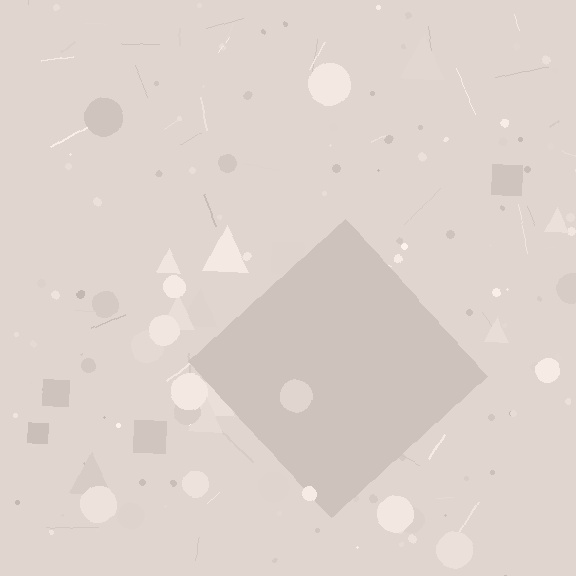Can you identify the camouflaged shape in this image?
The camouflaged shape is a diamond.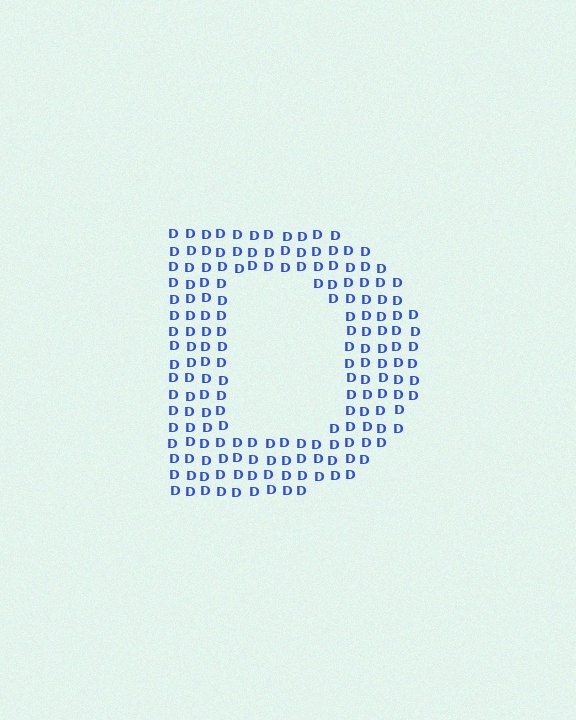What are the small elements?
The small elements are letter D's.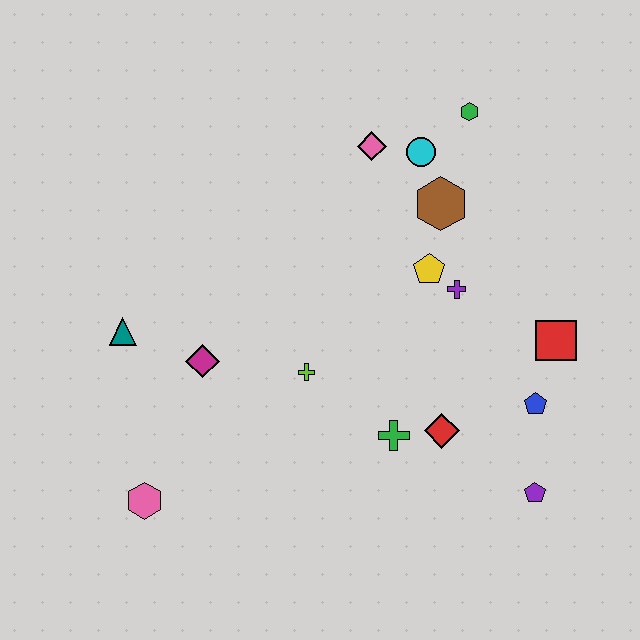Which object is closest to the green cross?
The red diamond is closest to the green cross.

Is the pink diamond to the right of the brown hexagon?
No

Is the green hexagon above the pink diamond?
Yes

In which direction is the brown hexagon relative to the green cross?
The brown hexagon is above the green cross.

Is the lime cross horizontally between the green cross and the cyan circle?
No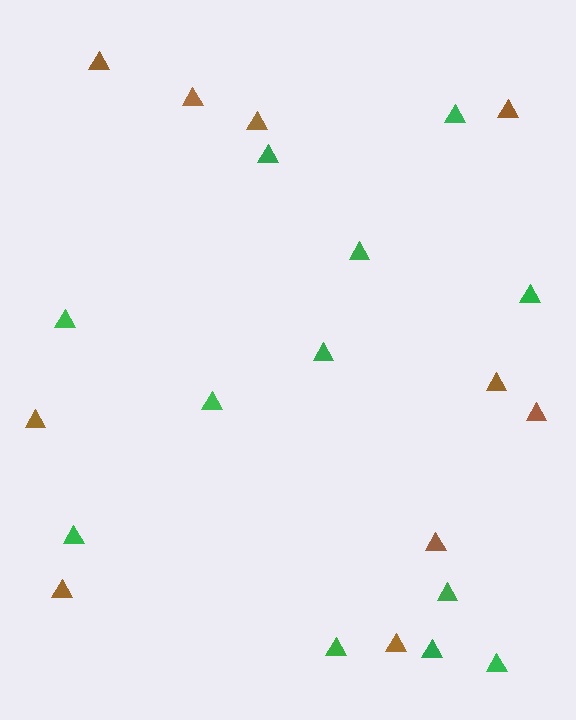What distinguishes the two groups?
There are 2 groups: one group of brown triangles (10) and one group of green triangles (12).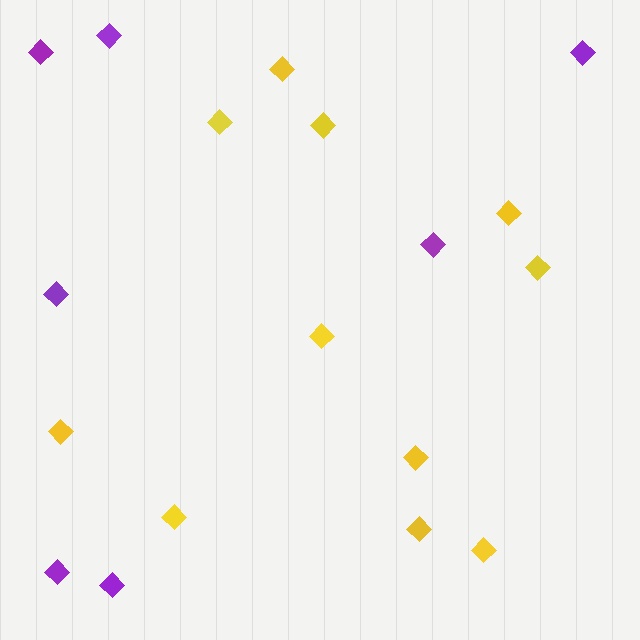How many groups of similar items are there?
There are 2 groups: one group of yellow diamonds (11) and one group of purple diamonds (7).